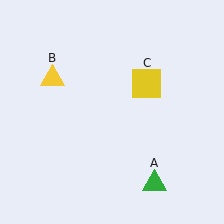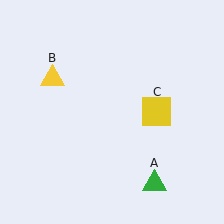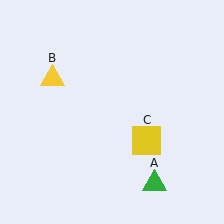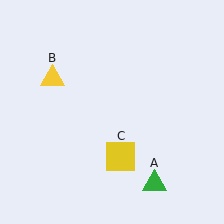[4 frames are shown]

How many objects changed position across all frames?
1 object changed position: yellow square (object C).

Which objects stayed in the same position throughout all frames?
Green triangle (object A) and yellow triangle (object B) remained stationary.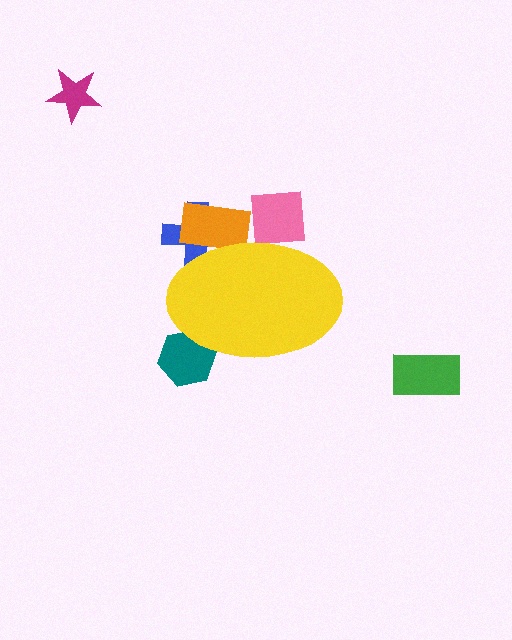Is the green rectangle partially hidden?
No, the green rectangle is fully visible.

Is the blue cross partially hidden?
Yes, the blue cross is partially hidden behind the yellow ellipse.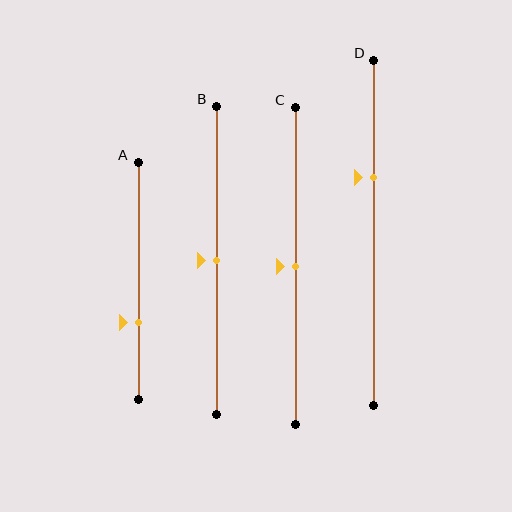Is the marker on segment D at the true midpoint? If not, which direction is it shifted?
No, the marker on segment D is shifted upward by about 16% of the segment length.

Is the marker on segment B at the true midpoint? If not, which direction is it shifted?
Yes, the marker on segment B is at the true midpoint.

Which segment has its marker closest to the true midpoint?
Segment B has its marker closest to the true midpoint.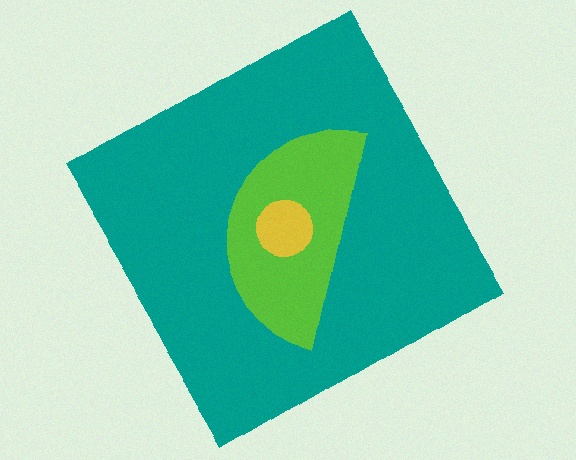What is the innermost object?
The yellow circle.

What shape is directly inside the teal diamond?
The lime semicircle.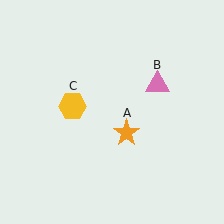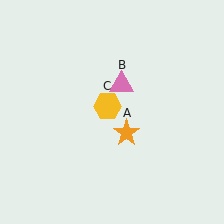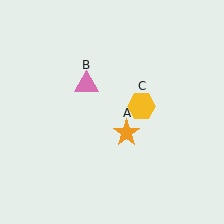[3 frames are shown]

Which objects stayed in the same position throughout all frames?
Orange star (object A) remained stationary.